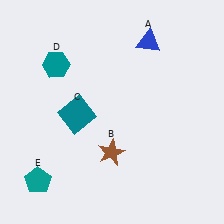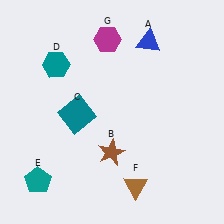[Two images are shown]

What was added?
A brown triangle (F), a magenta hexagon (G) were added in Image 2.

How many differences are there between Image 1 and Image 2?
There are 2 differences between the two images.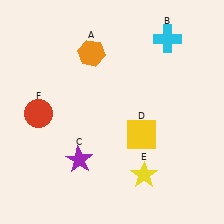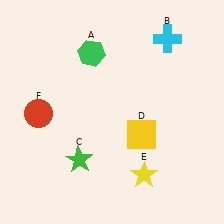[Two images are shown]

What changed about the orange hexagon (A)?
In Image 1, A is orange. In Image 2, it changed to green.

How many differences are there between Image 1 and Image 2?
There are 2 differences between the two images.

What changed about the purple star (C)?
In Image 1, C is purple. In Image 2, it changed to green.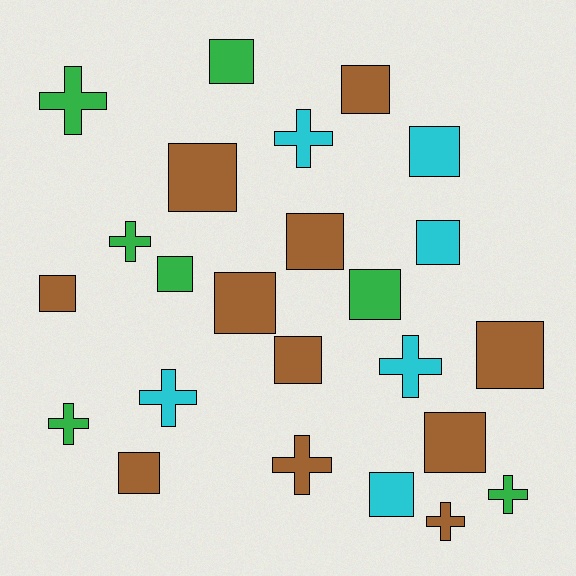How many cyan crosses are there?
There are 3 cyan crosses.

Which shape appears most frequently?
Square, with 15 objects.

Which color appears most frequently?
Brown, with 11 objects.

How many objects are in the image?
There are 24 objects.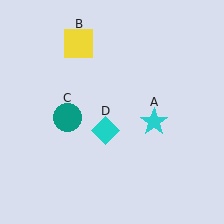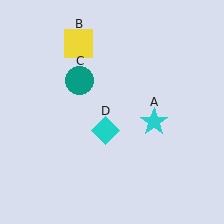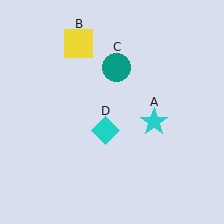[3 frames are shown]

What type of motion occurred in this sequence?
The teal circle (object C) rotated clockwise around the center of the scene.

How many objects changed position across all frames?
1 object changed position: teal circle (object C).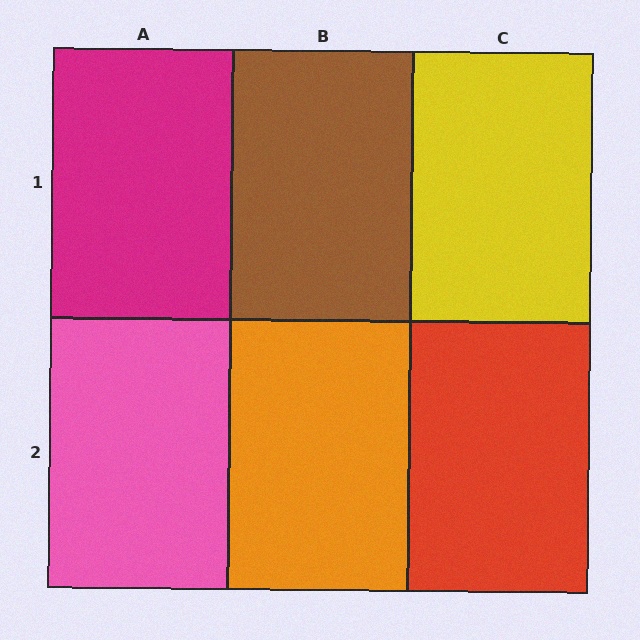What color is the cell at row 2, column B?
Orange.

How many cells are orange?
1 cell is orange.